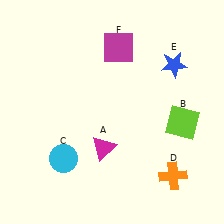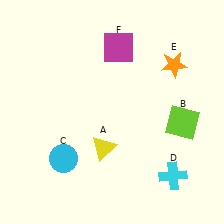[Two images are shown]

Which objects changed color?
A changed from magenta to yellow. D changed from orange to cyan. E changed from blue to orange.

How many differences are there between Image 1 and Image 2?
There are 3 differences between the two images.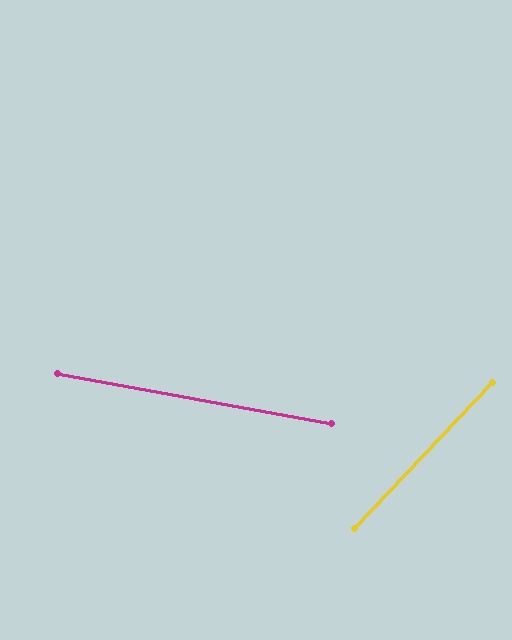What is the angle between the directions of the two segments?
Approximately 57 degrees.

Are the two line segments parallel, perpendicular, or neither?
Neither parallel nor perpendicular — they differ by about 57°.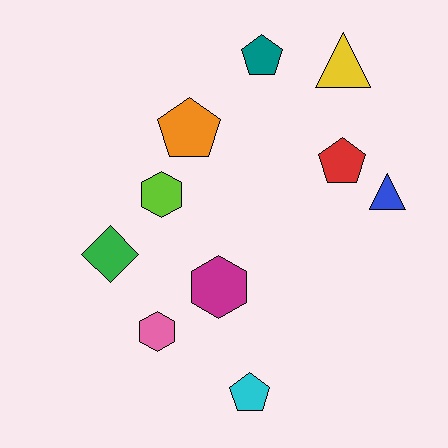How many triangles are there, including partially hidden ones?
There are 2 triangles.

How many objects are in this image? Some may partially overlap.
There are 10 objects.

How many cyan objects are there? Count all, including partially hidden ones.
There is 1 cyan object.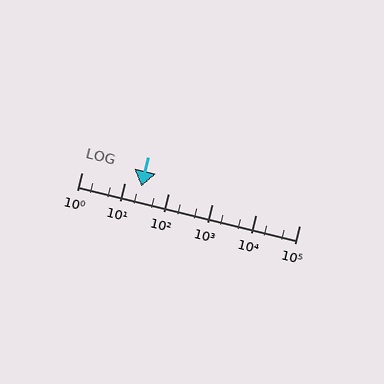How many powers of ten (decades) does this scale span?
The scale spans 5 decades, from 1 to 100000.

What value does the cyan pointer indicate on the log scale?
The pointer indicates approximately 24.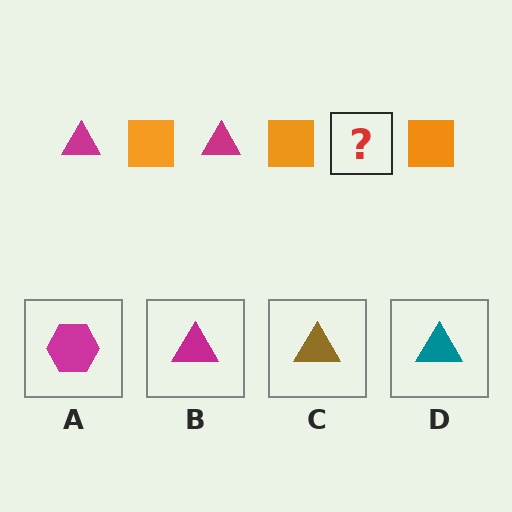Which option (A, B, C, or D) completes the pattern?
B.